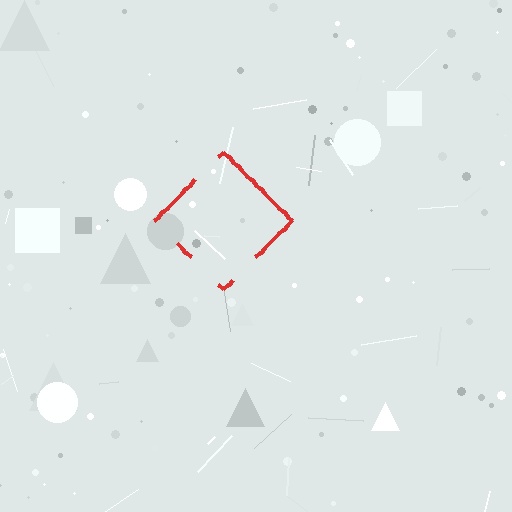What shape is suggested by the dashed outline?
The dashed outline suggests a diamond.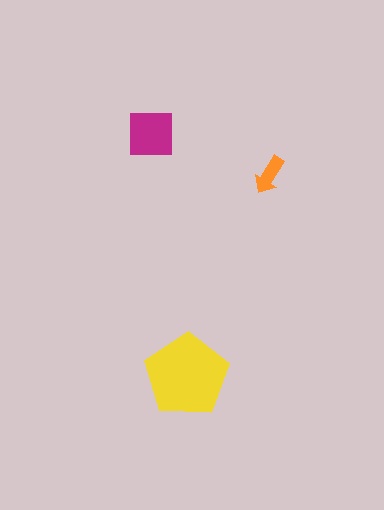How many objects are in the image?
There are 3 objects in the image.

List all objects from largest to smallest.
The yellow pentagon, the magenta square, the orange arrow.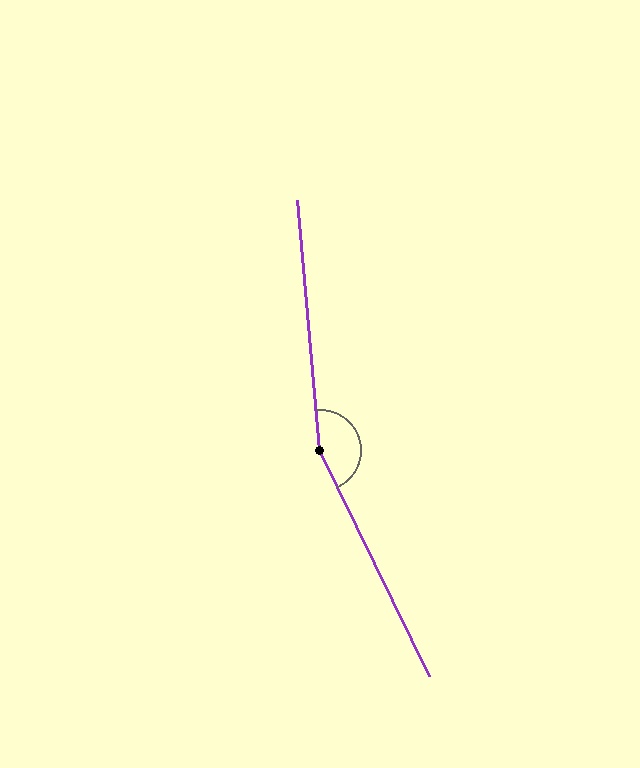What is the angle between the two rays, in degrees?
Approximately 159 degrees.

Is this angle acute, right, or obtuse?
It is obtuse.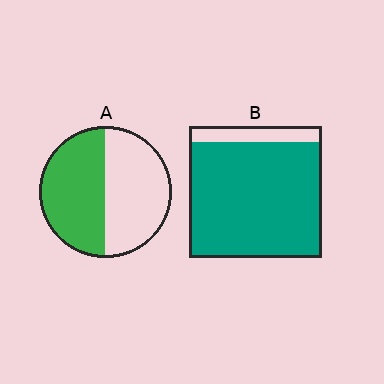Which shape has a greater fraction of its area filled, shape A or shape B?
Shape B.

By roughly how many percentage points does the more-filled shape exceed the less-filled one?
By roughly 40 percentage points (B over A).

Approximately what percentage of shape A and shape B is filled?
A is approximately 50% and B is approximately 90%.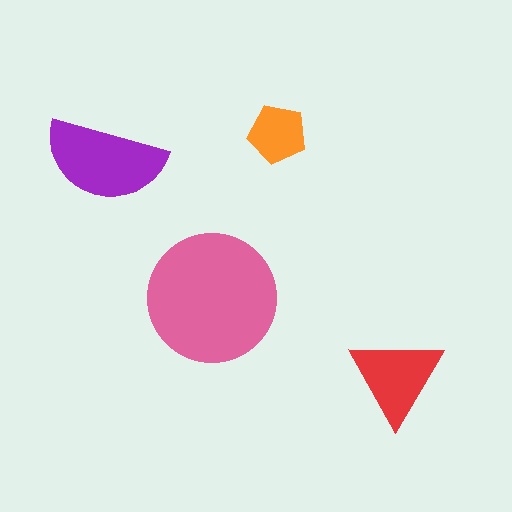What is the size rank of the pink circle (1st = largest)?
1st.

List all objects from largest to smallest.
The pink circle, the purple semicircle, the red triangle, the orange pentagon.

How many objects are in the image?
There are 4 objects in the image.